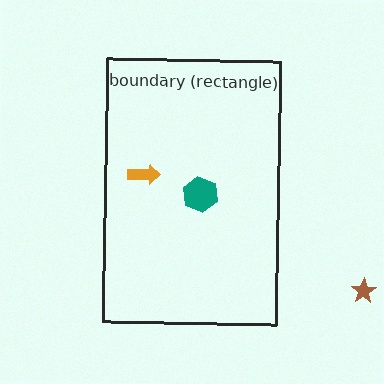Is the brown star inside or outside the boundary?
Outside.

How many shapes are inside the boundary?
2 inside, 1 outside.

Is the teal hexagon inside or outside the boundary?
Inside.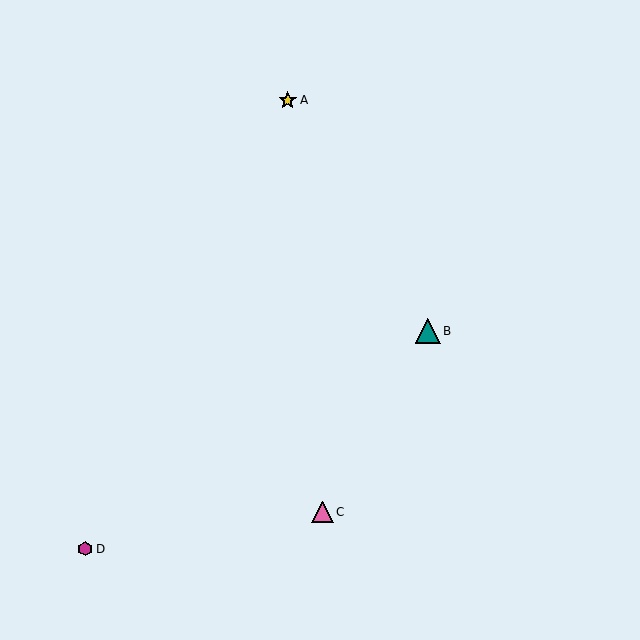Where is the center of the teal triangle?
The center of the teal triangle is at (428, 331).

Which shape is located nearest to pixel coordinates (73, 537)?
The magenta hexagon (labeled D) at (85, 549) is nearest to that location.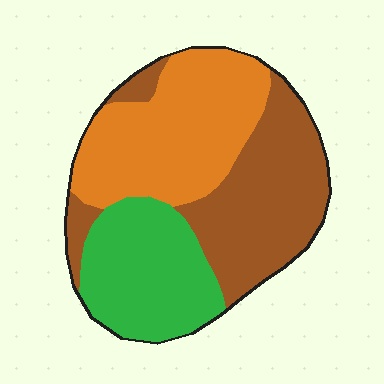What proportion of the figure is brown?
Brown takes up between a quarter and a half of the figure.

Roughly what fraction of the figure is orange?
Orange takes up about three eighths (3/8) of the figure.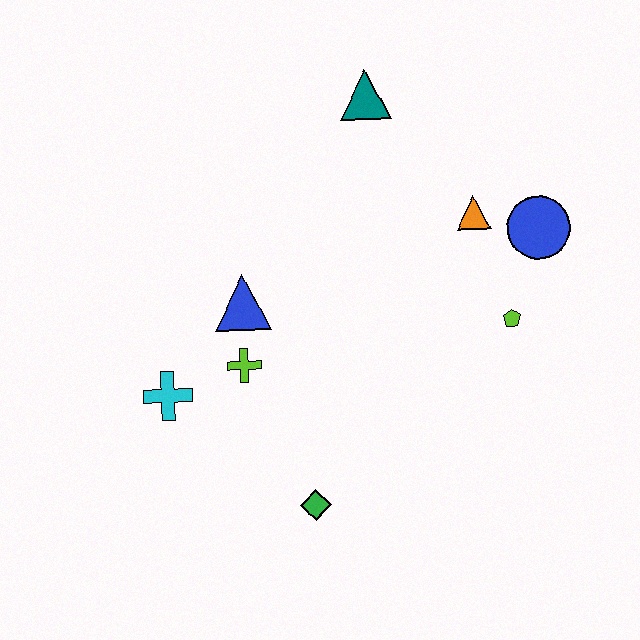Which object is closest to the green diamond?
The lime cross is closest to the green diamond.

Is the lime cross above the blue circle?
No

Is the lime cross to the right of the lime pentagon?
No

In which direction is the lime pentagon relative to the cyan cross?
The lime pentagon is to the right of the cyan cross.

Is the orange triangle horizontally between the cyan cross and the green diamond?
No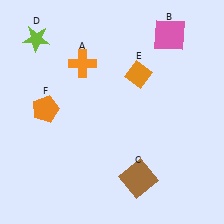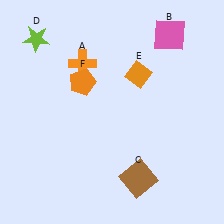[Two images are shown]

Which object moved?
The orange pentagon (F) moved right.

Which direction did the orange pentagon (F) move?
The orange pentagon (F) moved right.